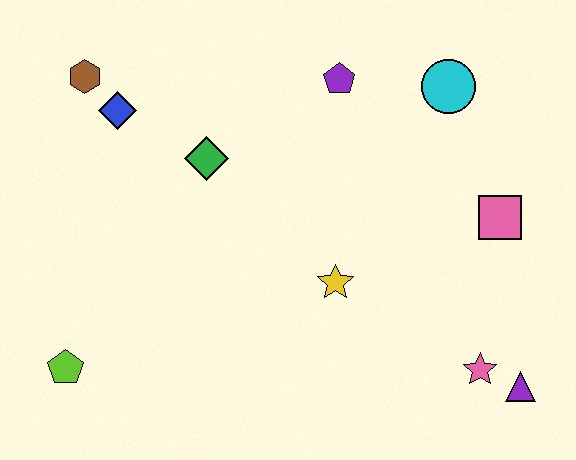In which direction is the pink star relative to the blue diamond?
The pink star is to the right of the blue diamond.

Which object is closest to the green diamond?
The blue diamond is closest to the green diamond.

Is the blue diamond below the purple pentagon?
Yes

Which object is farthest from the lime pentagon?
The cyan circle is farthest from the lime pentagon.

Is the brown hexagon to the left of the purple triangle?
Yes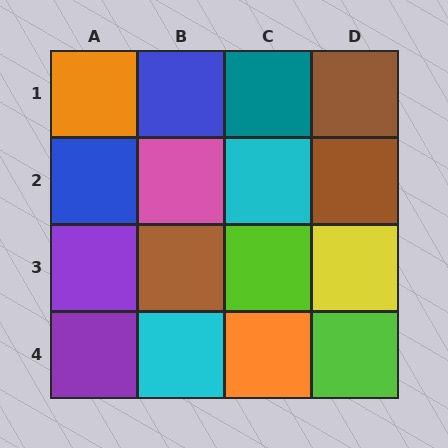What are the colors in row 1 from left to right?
Orange, blue, teal, brown.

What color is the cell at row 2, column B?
Pink.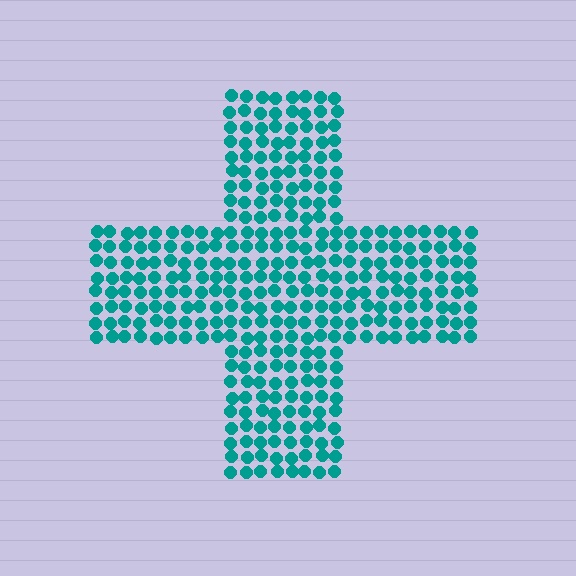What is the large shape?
The large shape is a cross.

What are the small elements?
The small elements are circles.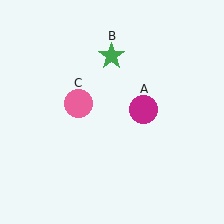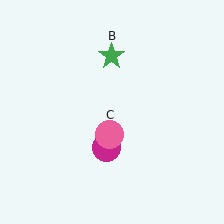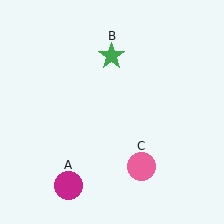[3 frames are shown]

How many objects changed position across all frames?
2 objects changed position: magenta circle (object A), pink circle (object C).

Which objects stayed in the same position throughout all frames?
Green star (object B) remained stationary.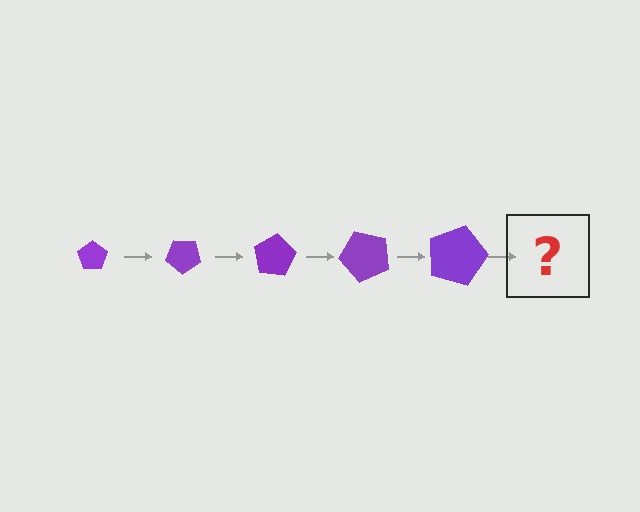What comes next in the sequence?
The next element should be a pentagon, larger than the previous one and rotated 200 degrees from the start.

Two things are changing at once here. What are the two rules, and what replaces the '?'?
The two rules are that the pentagon grows larger each step and it rotates 40 degrees each step. The '?' should be a pentagon, larger than the previous one and rotated 200 degrees from the start.